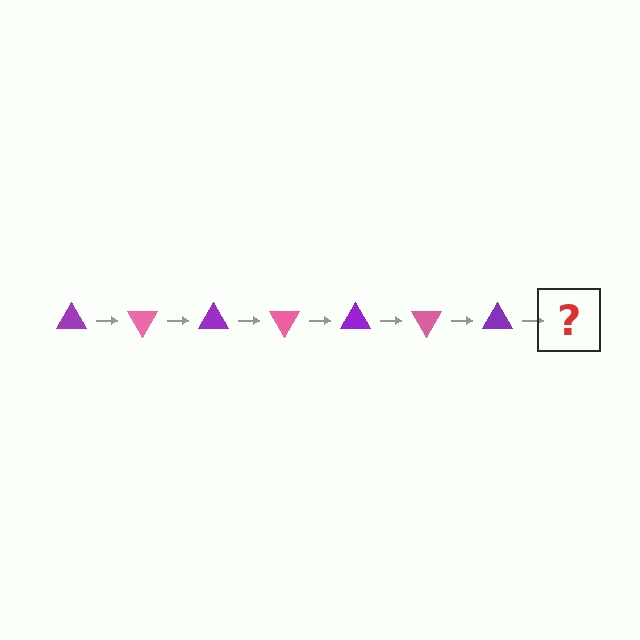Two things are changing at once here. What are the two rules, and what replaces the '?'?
The two rules are that it rotates 60 degrees each step and the color cycles through purple and pink. The '?' should be a pink triangle, rotated 420 degrees from the start.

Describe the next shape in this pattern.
It should be a pink triangle, rotated 420 degrees from the start.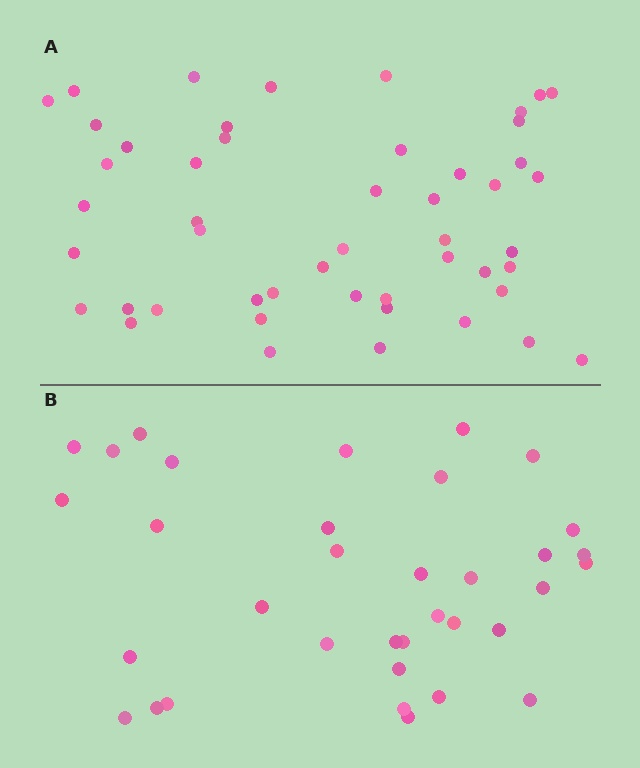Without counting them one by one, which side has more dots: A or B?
Region A (the top region) has more dots.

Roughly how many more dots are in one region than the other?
Region A has approximately 15 more dots than region B.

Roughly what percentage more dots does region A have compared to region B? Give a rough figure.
About 40% more.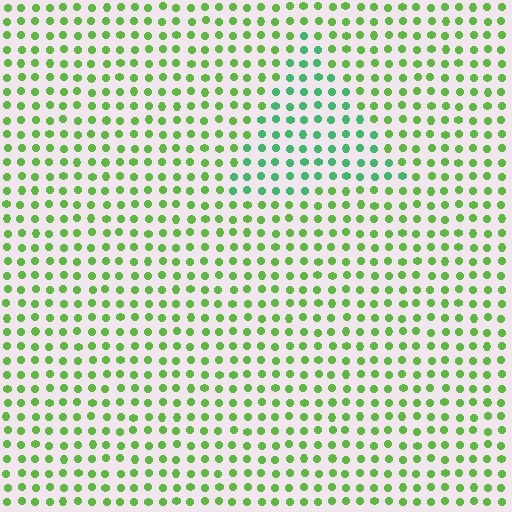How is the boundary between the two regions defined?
The boundary is defined purely by a slight shift in hue (about 38 degrees). Spacing, size, and orientation are identical on both sides.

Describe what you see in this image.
The image is filled with small lime elements in a uniform arrangement. A triangle-shaped region is visible where the elements are tinted to a slightly different hue, forming a subtle color boundary.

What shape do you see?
I see a triangle.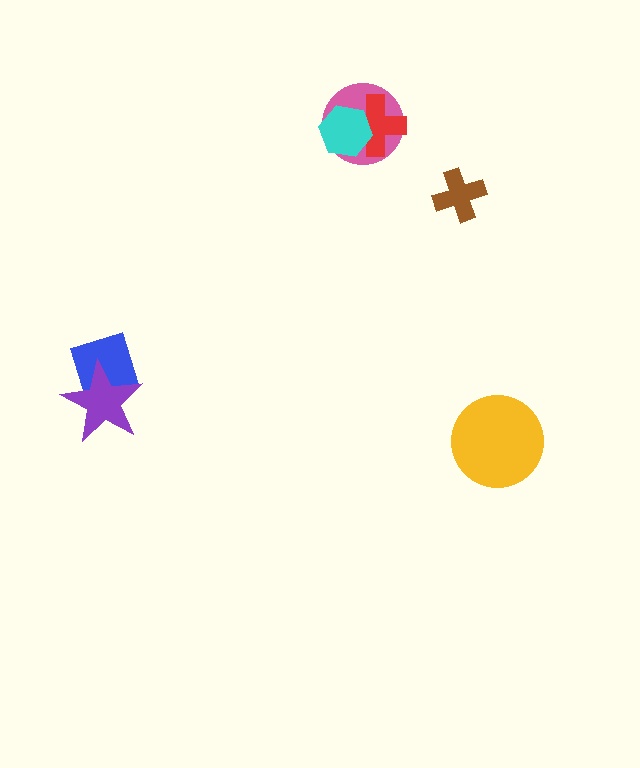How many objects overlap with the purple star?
1 object overlaps with the purple star.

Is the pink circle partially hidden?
Yes, it is partially covered by another shape.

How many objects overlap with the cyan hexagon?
2 objects overlap with the cyan hexagon.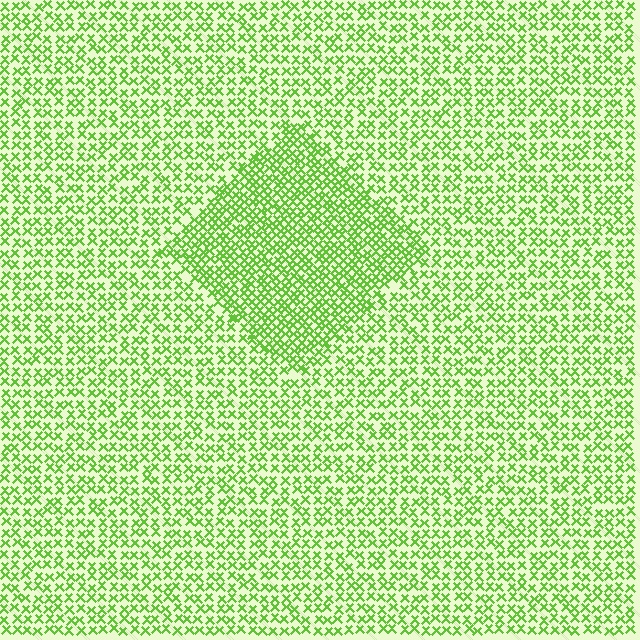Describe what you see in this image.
The image contains small lime elements arranged at two different densities. A diamond-shaped region is visible where the elements are more densely packed than the surrounding area.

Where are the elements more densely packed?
The elements are more densely packed inside the diamond boundary.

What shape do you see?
I see a diamond.